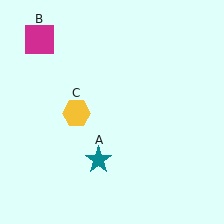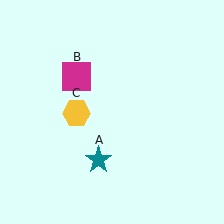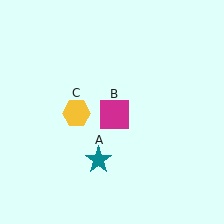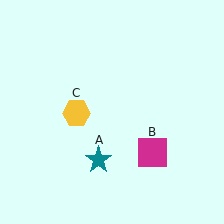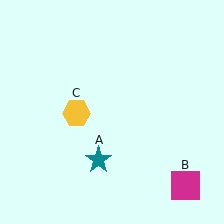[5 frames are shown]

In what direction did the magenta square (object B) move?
The magenta square (object B) moved down and to the right.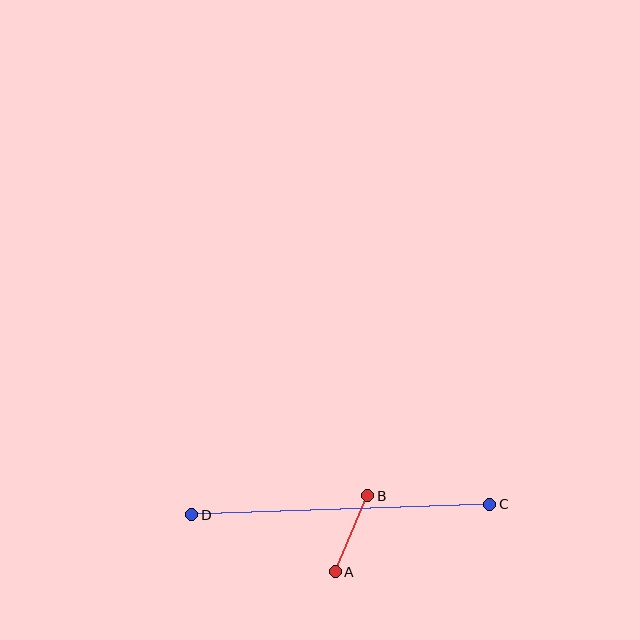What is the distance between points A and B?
The distance is approximately 82 pixels.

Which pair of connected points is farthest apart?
Points C and D are farthest apart.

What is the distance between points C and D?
The distance is approximately 298 pixels.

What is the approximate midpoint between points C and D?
The midpoint is at approximately (341, 509) pixels.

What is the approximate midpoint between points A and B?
The midpoint is at approximately (351, 534) pixels.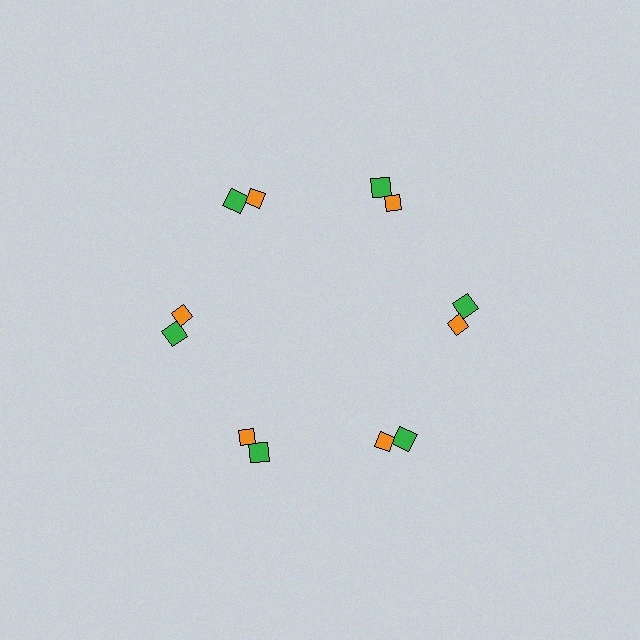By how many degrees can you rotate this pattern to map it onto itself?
The pattern maps onto itself every 60 degrees of rotation.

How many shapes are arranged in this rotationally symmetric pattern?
There are 12 shapes, arranged in 6 groups of 2.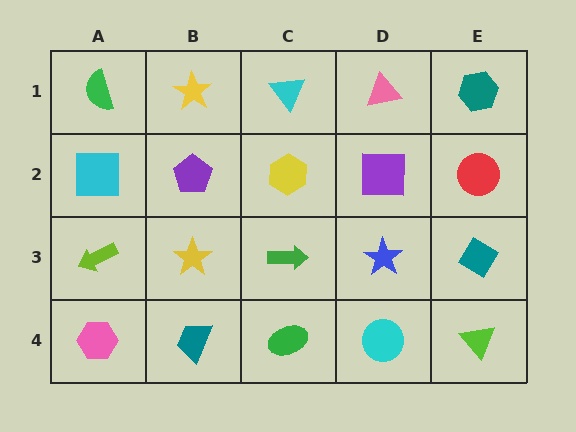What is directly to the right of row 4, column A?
A teal trapezoid.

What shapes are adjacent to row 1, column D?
A purple square (row 2, column D), a cyan triangle (row 1, column C), a teal hexagon (row 1, column E).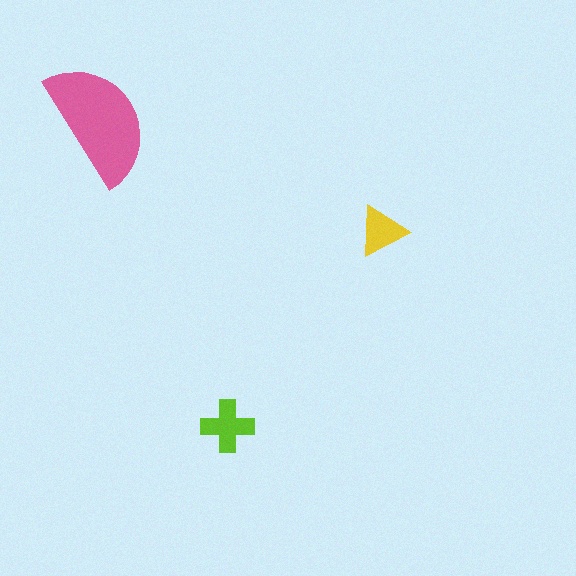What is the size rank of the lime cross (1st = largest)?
2nd.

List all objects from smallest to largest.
The yellow triangle, the lime cross, the pink semicircle.